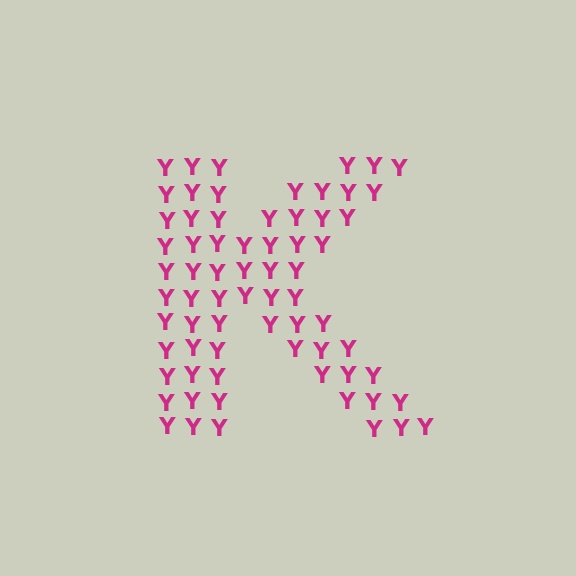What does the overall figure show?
The overall figure shows the letter K.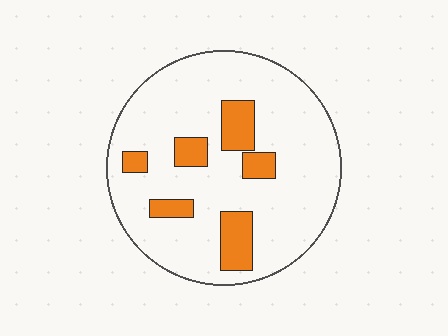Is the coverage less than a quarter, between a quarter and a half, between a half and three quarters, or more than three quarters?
Less than a quarter.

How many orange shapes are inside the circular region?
6.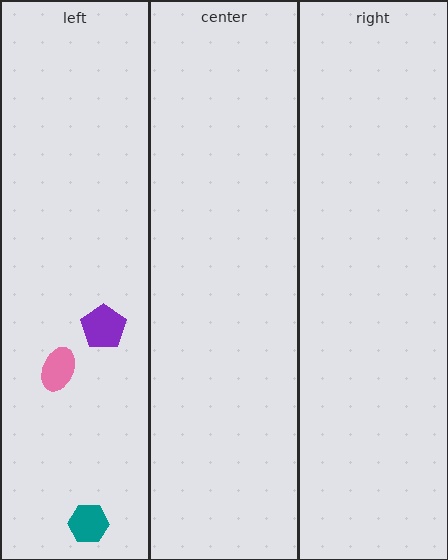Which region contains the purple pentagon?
The left region.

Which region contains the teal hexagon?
The left region.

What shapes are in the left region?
The teal hexagon, the pink ellipse, the purple pentagon.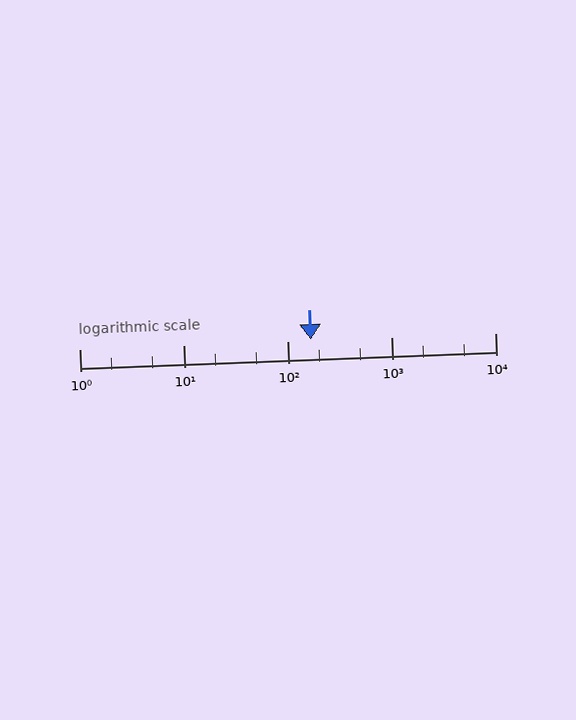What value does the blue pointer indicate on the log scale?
The pointer indicates approximately 170.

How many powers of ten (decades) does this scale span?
The scale spans 4 decades, from 1 to 10000.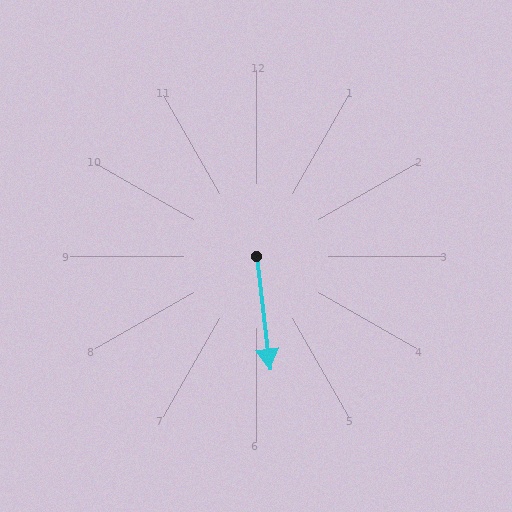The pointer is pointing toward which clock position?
Roughly 6 o'clock.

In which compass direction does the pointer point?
South.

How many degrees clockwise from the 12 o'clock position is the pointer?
Approximately 173 degrees.